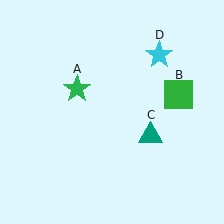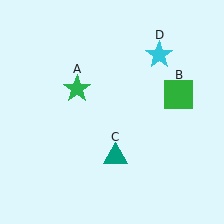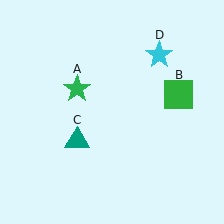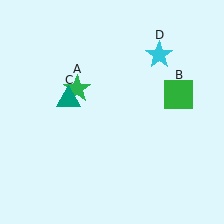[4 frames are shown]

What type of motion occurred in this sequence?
The teal triangle (object C) rotated clockwise around the center of the scene.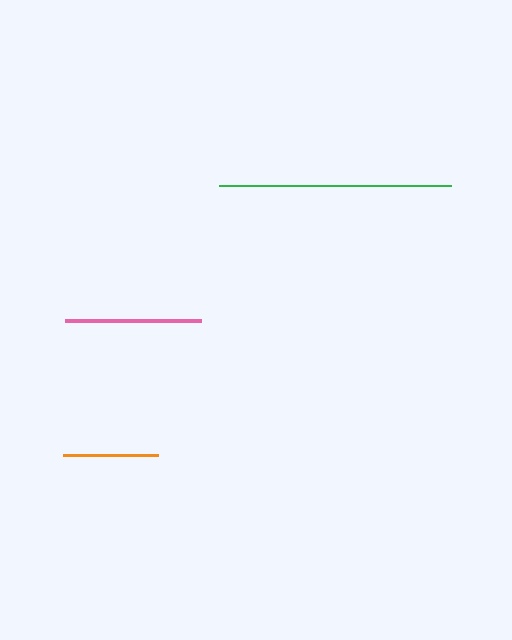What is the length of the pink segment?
The pink segment is approximately 136 pixels long.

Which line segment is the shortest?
The orange line is the shortest at approximately 95 pixels.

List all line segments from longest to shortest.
From longest to shortest: green, pink, orange.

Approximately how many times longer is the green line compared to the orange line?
The green line is approximately 2.4 times the length of the orange line.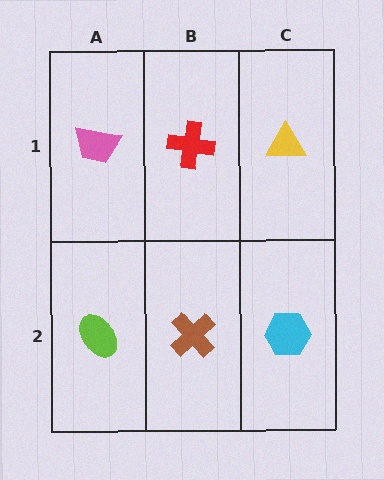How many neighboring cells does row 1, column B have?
3.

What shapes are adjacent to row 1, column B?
A brown cross (row 2, column B), a pink trapezoid (row 1, column A), a yellow triangle (row 1, column C).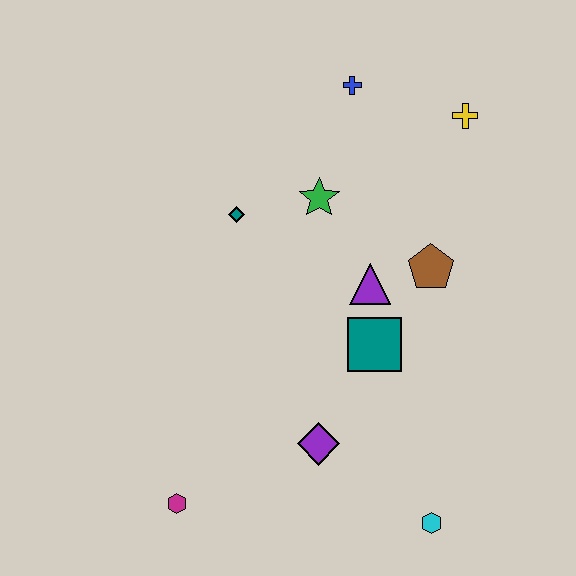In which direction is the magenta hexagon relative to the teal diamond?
The magenta hexagon is below the teal diamond.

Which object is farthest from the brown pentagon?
The magenta hexagon is farthest from the brown pentagon.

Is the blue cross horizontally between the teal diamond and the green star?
No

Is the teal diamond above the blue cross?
No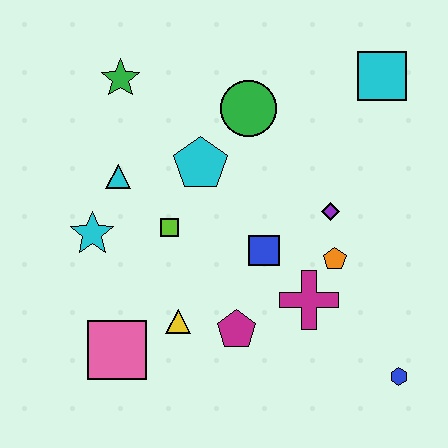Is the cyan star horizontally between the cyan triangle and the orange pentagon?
No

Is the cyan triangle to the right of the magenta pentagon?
No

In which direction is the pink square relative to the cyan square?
The pink square is below the cyan square.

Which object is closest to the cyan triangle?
The cyan star is closest to the cyan triangle.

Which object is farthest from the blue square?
The green star is farthest from the blue square.